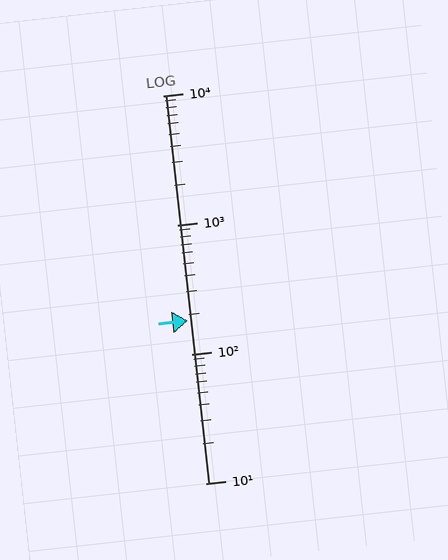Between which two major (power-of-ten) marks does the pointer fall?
The pointer is between 100 and 1000.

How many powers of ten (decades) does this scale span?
The scale spans 3 decades, from 10 to 10000.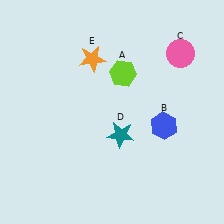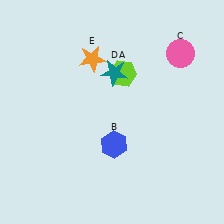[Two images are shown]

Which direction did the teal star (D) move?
The teal star (D) moved up.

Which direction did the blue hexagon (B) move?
The blue hexagon (B) moved left.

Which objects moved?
The objects that moved are: the blue hexagon (B), the teal star (D).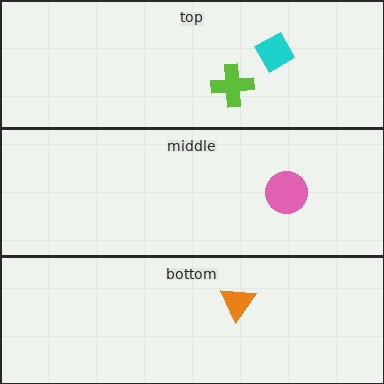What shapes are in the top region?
The cyan square, the lime cross.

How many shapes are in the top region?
2.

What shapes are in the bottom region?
The orange triangle.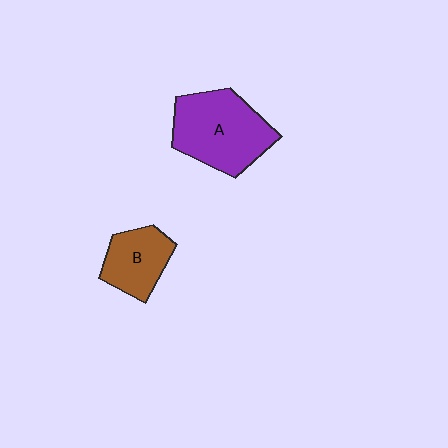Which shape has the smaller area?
Shape B (brown).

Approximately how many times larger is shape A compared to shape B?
Approximately 1.7 times.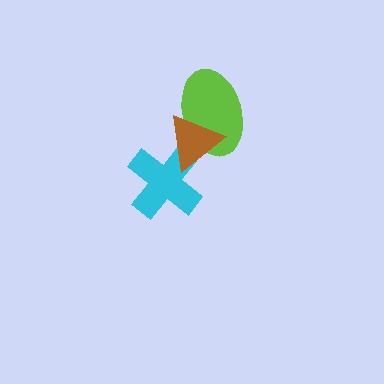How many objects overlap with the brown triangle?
2 objects overlap with the brown triangle.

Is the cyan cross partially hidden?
Yes, it is partially covered by another shape.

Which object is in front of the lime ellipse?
The brown triangle is in front of the lime ellipse.